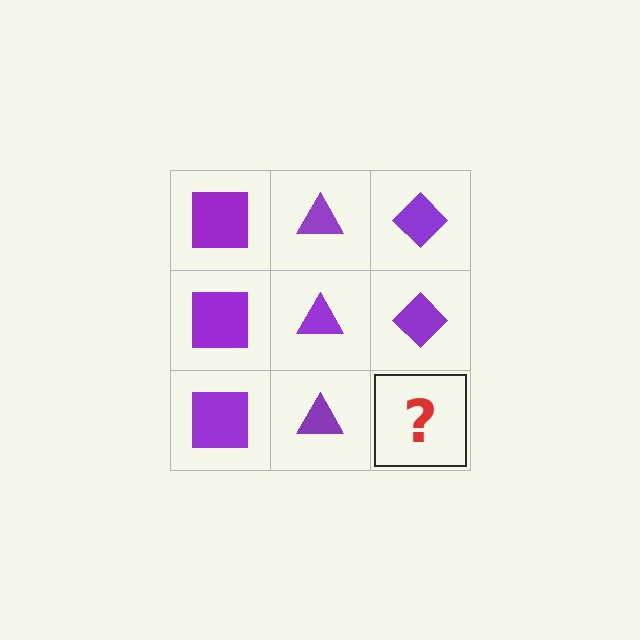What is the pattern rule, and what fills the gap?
The rule is that each column has a consistent shape. The gap should be filled with a purple diamond.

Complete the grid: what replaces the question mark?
The question mark should be replaced with a purple diamond.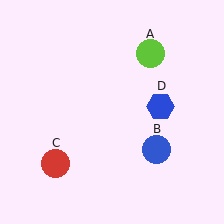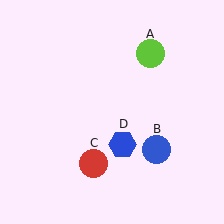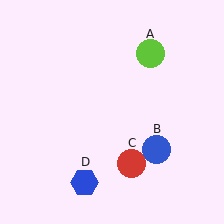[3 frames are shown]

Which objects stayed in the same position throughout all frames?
Lime circle (object A) and blue circle (object B) remained stationary.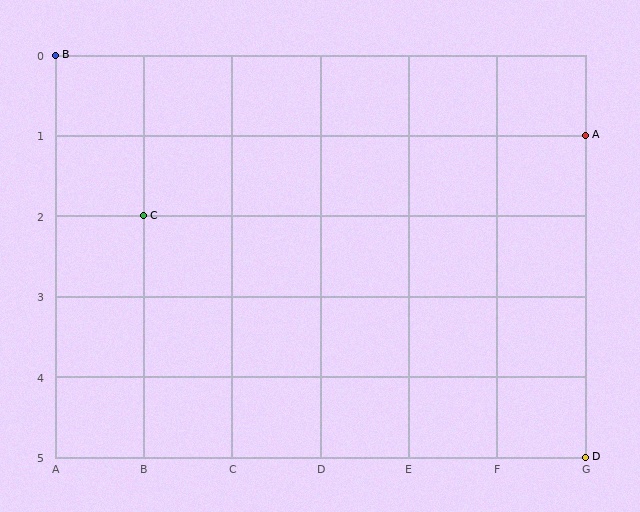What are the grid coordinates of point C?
Point C is at grid coordinates (B, 2).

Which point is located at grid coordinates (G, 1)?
Point A is at (G, 1).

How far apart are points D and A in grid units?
Points D and A are 4 rows apart.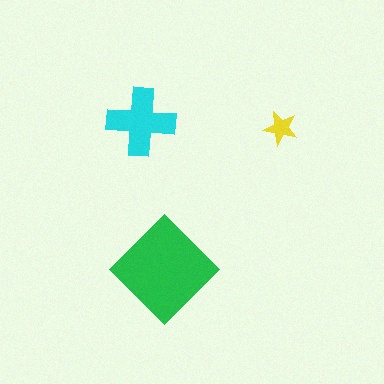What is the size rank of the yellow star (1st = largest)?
3rd.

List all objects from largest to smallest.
The green diamond, the cyan cross, the yellow star.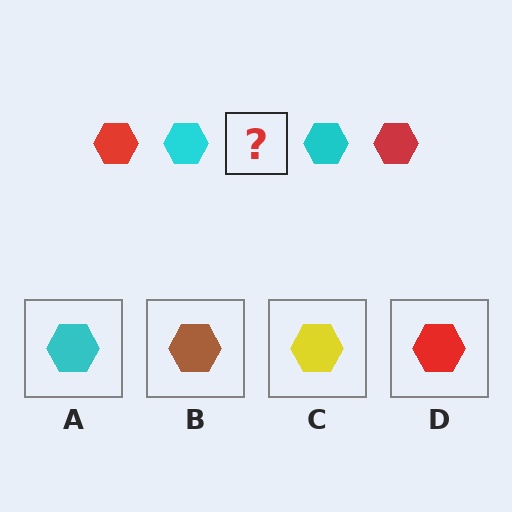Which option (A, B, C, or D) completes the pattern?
D.